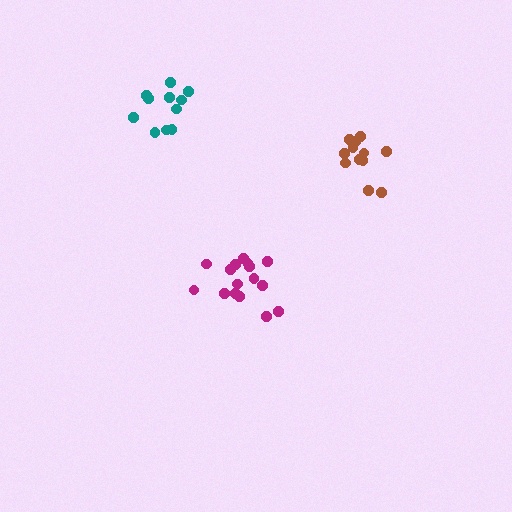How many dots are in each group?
Group 1: 16 dots, Group 2: 11 dots, Group 3: 12 dots (39 total).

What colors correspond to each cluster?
The clusters are colored: magenta, teal, brown.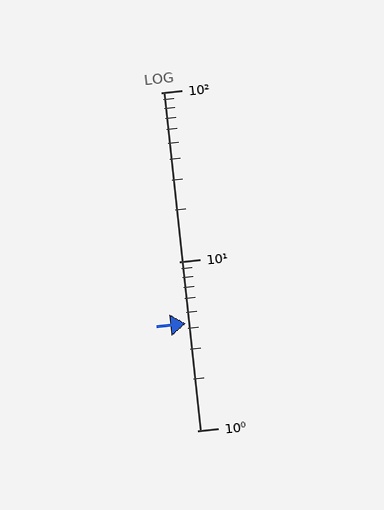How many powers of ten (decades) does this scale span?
The scale spans 2 decades, from 1 to 100.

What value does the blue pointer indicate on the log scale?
The pointer indicates approximately 4.3.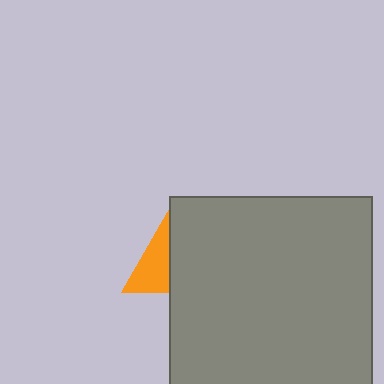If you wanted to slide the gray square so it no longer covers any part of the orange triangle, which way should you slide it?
Slide it right — that is the most direct way to separate the two shapes.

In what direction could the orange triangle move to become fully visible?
The orange triangle could move left. That would shift it out from behind the gray square entirely.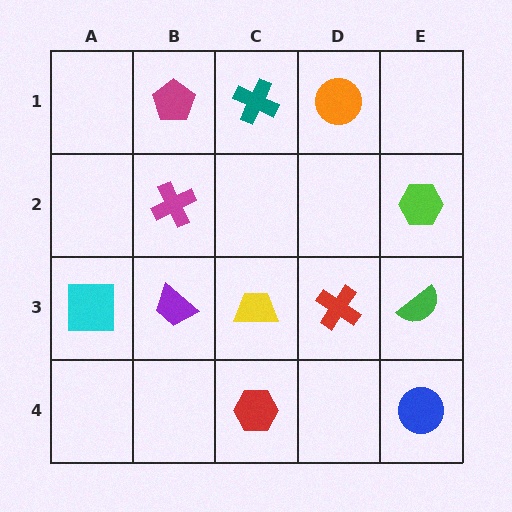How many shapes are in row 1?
3 shapes.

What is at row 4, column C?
A red hexagon.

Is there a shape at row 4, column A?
No, that cell is empty.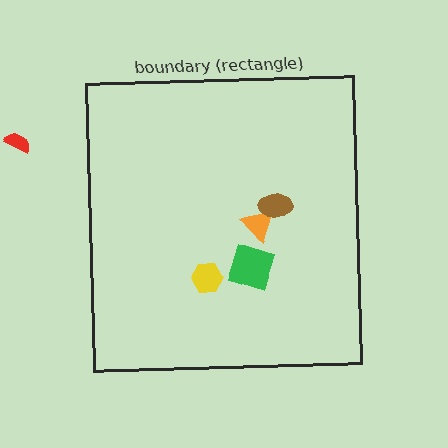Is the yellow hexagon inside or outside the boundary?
Inside.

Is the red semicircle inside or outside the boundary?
Outside.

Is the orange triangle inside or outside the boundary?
Inside.